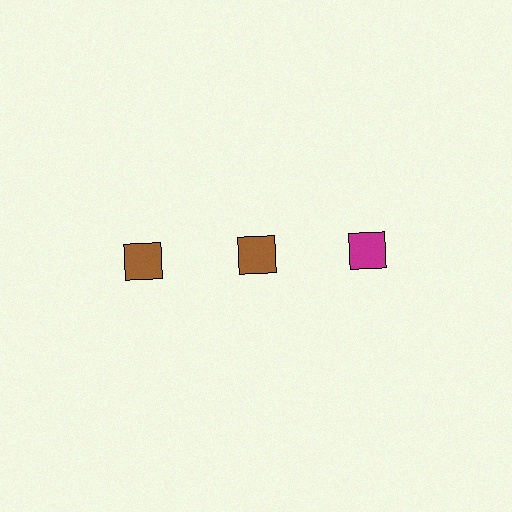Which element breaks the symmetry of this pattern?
The magenta square in the top row, center column breaks the symmetry. All other shapes are brown squares.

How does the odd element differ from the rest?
It has a different color: magenta instead of brown.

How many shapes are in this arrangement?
There are 3 shapes arranged in a grid pattern.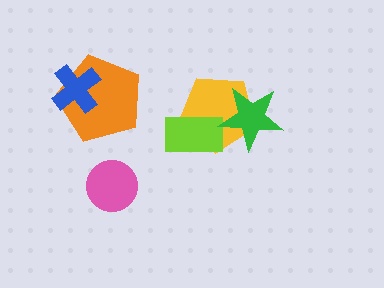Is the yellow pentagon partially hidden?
Yes, it is partially covered by another shape.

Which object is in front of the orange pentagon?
The blue cross is in front of the orange pentagon.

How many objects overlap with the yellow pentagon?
2 objects overlap with the yellow pentagon.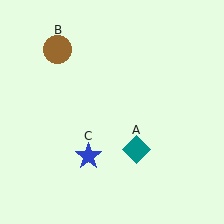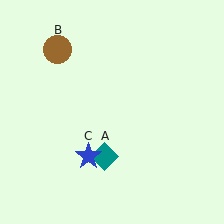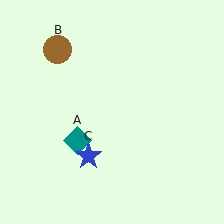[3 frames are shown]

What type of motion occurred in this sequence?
The teal diamond (object A) rotated clockwise around the center of the scene.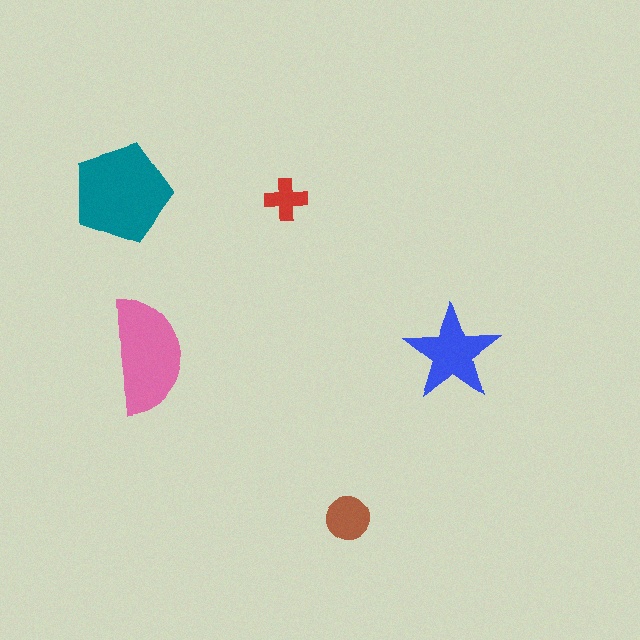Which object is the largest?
The teal pentagon.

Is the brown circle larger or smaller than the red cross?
Larger.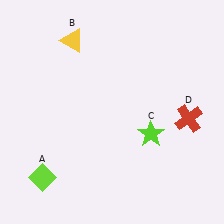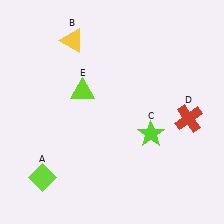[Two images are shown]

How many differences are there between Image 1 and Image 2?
There is 1 difference between the two images.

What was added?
A lime triangle (E) was added in Image 2.